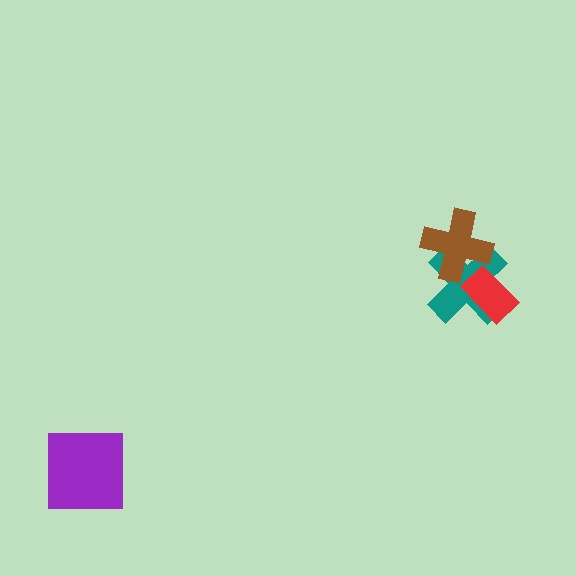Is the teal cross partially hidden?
Yes, it is partially covered by another shape.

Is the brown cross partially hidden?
No, no other shape covers it.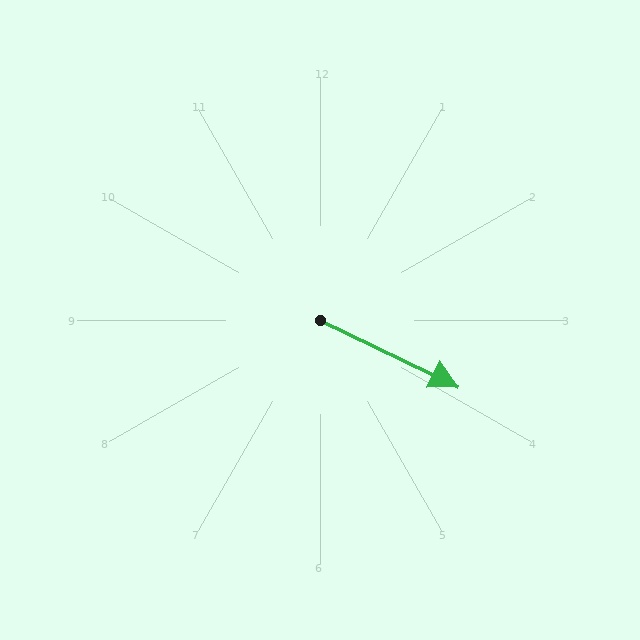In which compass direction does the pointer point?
Southeast.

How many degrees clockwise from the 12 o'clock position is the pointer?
Approximately 116 degrees.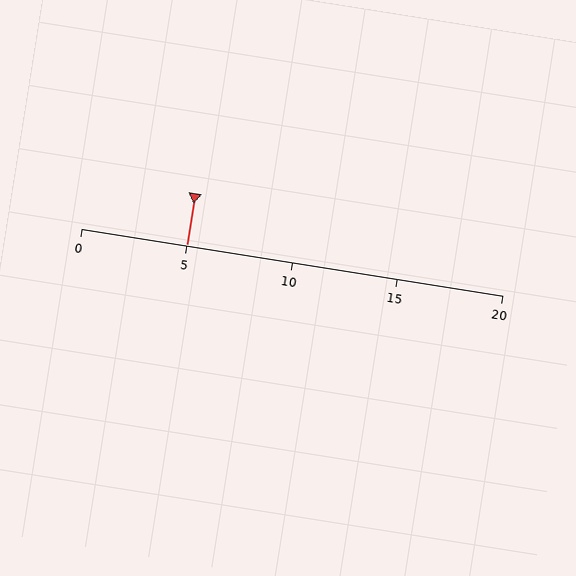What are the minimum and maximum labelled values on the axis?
The axis runs from 0 to 20.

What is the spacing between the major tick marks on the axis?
The major ticks are spaced 5 apart.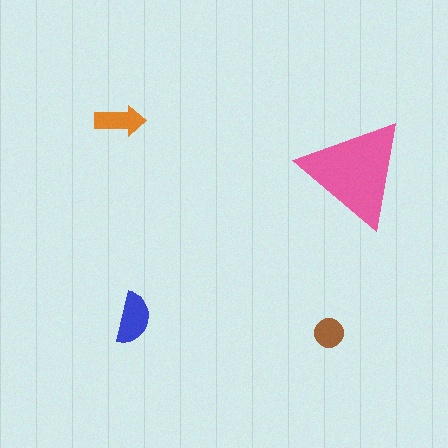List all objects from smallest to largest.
The brown circle, the orange arrow, the blue semicircle, the pink triangle.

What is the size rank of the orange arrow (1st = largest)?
3rd.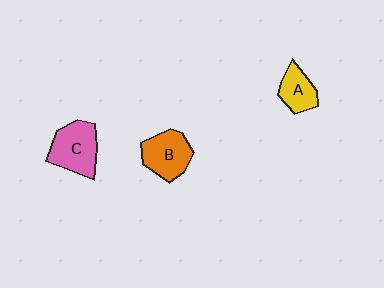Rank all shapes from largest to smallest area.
From largest to smallest: C (pink), B (orange), A (yellow).